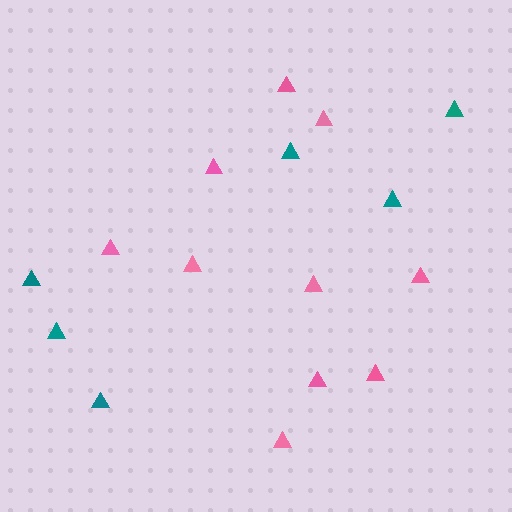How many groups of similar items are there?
There are 2 groups: one group of pink triangles (10) and one group of teal triangles (6).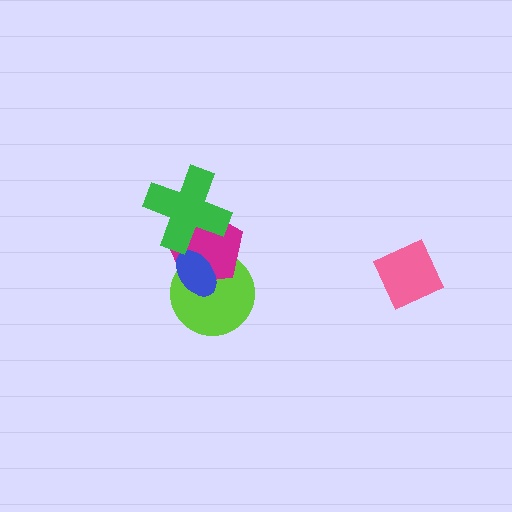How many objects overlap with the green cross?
1 object overlaps with the green cross.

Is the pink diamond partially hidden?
No, no other shape covers it.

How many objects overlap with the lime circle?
2 objects overlap with the lime circle.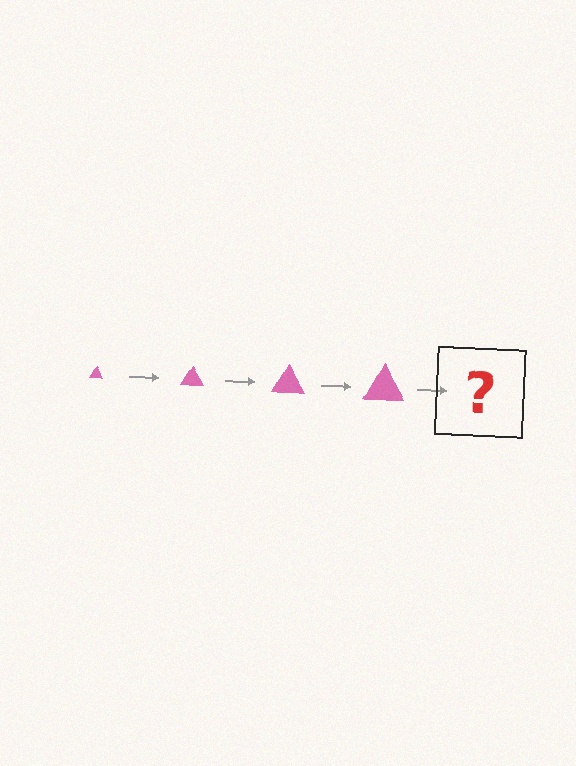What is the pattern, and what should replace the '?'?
The pattern is that the triangle gets progressively larger each step. The '?' should be a pink triangle, larger than the previous one.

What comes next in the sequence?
The next element should be a pink triangle, larger than the previous one.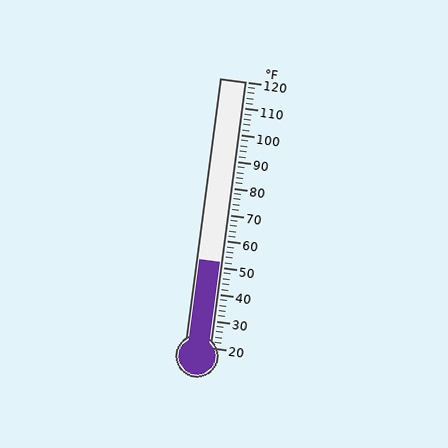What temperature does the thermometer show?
The thermometer shows approximately 52°F.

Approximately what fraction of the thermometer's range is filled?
The thermometer is filled to approximately 30% of its range.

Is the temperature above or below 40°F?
The temperature is above 40°F.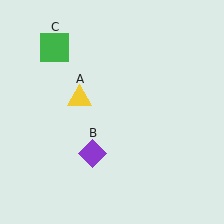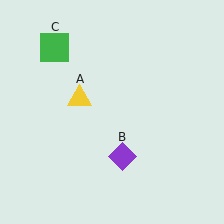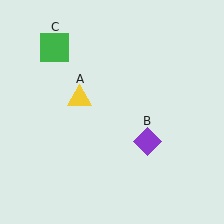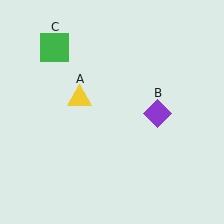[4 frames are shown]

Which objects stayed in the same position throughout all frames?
Yellow triangle (object A) and green square (object C) remained stationary.